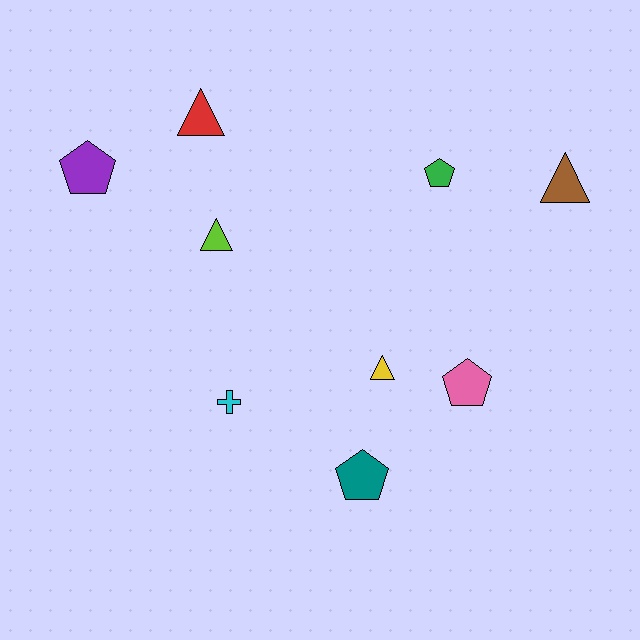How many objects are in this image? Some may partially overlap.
There are 9 objects.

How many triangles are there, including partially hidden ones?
There are 4 triangles.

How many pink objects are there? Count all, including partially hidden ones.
There is 1 pink object.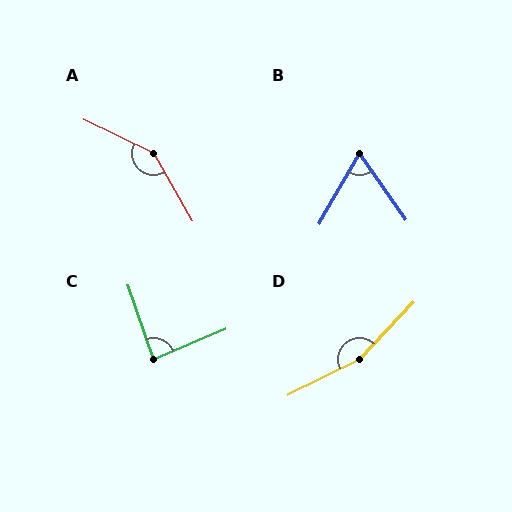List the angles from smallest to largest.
B (65°), C (86°), A (146°), D (160°).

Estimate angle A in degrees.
Approximately 146 degrees.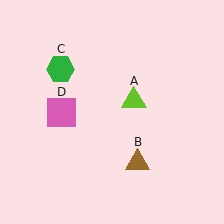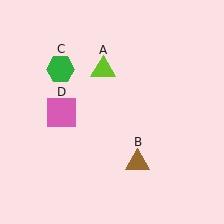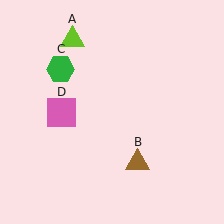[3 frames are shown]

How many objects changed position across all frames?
1 object changed position: lime triangle (object A).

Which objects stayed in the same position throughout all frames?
Brown triangle (object B) and green hexagon (object C) and pink square (object D) remained stationary.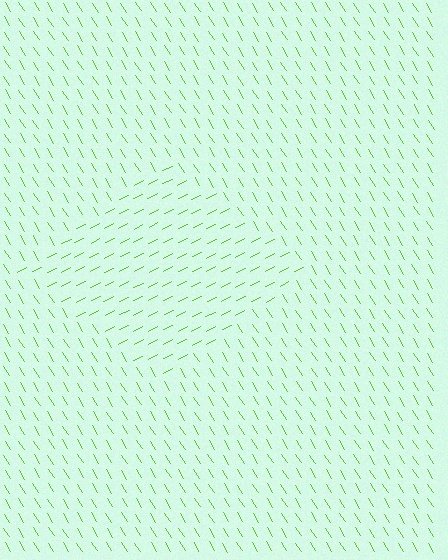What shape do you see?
I see a diamond.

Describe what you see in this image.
The image is filled with small lime line segments. A diamond region in the image has lines oriented differently from the surrounding lines, creating a visible texture boundary.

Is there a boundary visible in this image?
Yes, there is a texture boundary formed by a change in line orientation.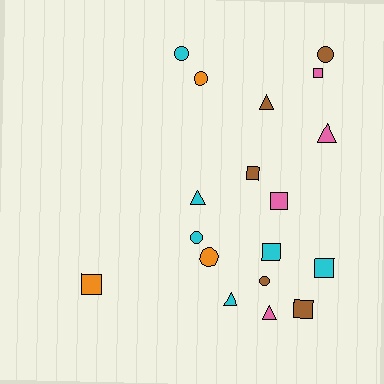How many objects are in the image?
There are 18 objects.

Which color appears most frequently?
Cyan, with 6 objects.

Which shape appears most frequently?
Square, with 7 objects.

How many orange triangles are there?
There are no orange triangles.